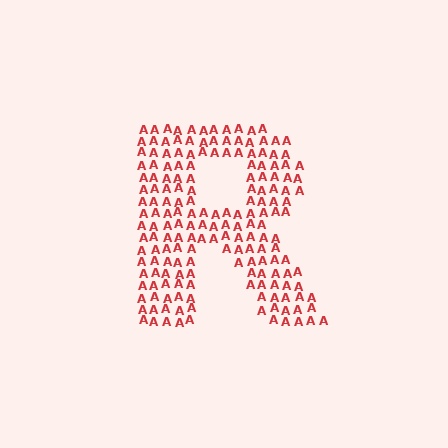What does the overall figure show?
The overall figure shows the letter R.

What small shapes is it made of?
It is made of small letter A's.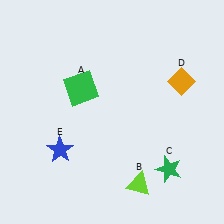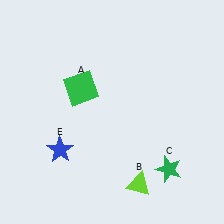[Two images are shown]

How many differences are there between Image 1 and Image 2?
There is 1 difference between the two images.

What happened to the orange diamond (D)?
The orange diamond (D) was removed in Image 2. It was in the top-right area of Image 1.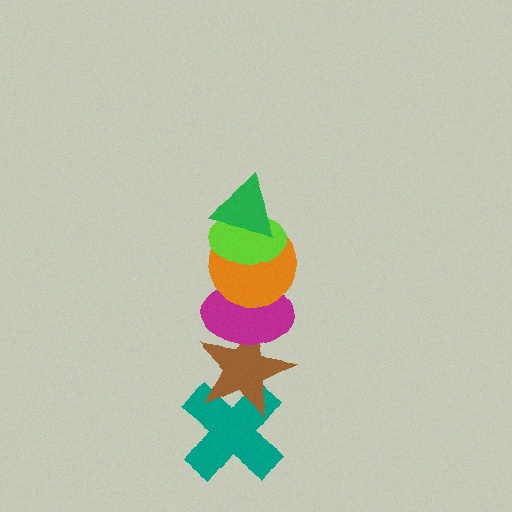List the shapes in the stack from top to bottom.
From top to bottom: the green triangle, the lime ellipse, the orange circle, the magenta ellipse, the brown star, the teal cross.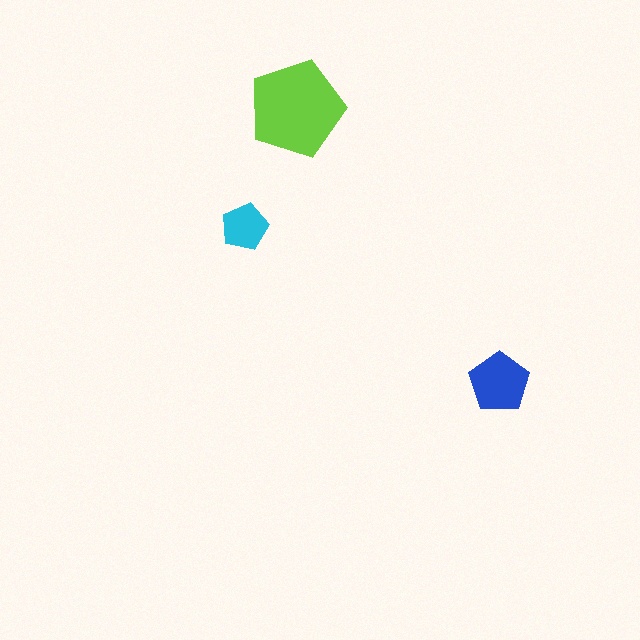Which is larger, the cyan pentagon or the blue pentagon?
The blue one.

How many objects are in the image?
There are 3 objects in the image.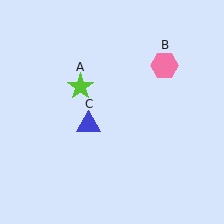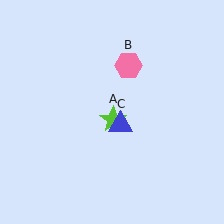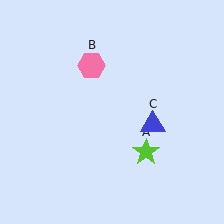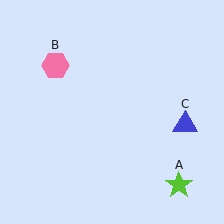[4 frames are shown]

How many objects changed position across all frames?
3 objects changed position: lime star (object A), pink hexagon (object B), blue triangle (object C).